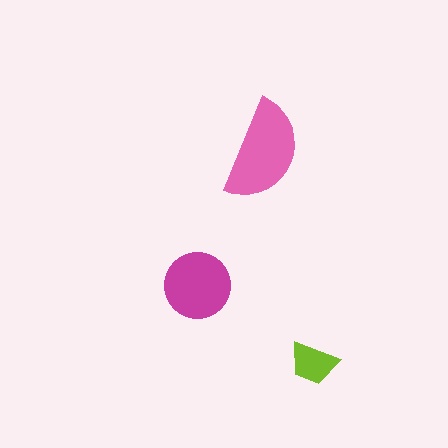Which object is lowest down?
The lime trapezoid is bottommost.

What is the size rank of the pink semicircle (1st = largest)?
1st.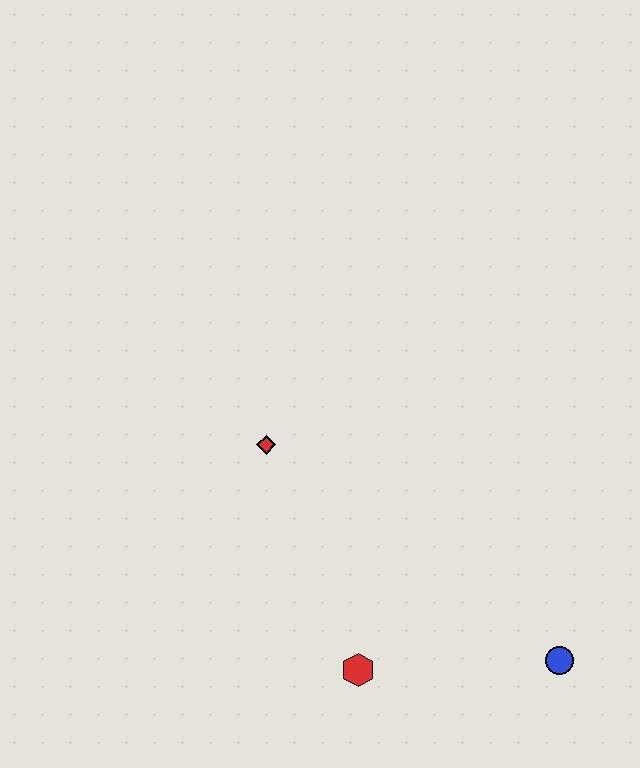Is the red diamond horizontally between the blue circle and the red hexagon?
No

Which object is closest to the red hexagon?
The blue circle is closest to the red hexagon.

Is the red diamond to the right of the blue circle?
No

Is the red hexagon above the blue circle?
No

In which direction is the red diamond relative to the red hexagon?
The red diamond is above the red hexagon.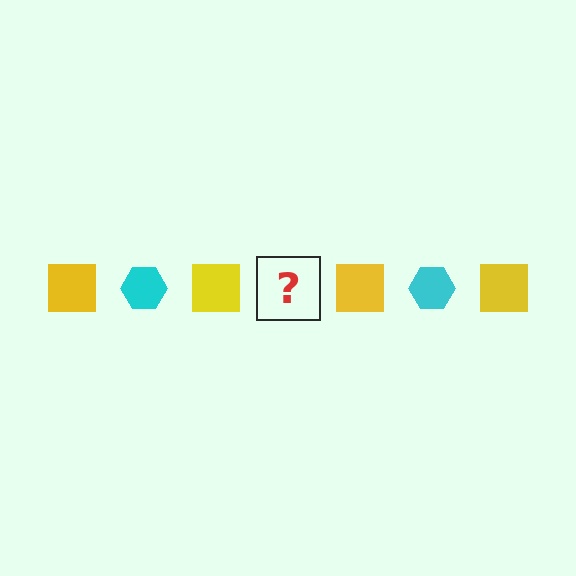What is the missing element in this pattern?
The missing element is a cyan hexagon.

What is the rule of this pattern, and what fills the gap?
The rule is that the pattern alternates between yellow square and cyan hexagon. The gap should be filled with a cyan hexagon.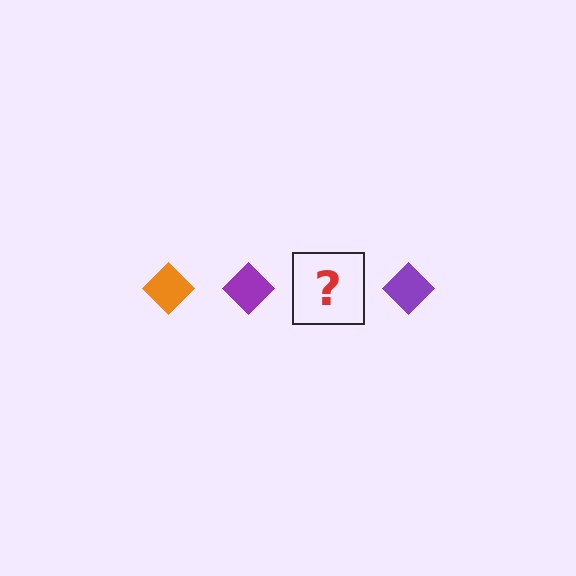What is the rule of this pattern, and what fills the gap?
The rule is that the pattern cycles through orange, purple diamonds. The gap should be filled with an orange diamond.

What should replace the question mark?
The question mark should be replaced with an orange diamond.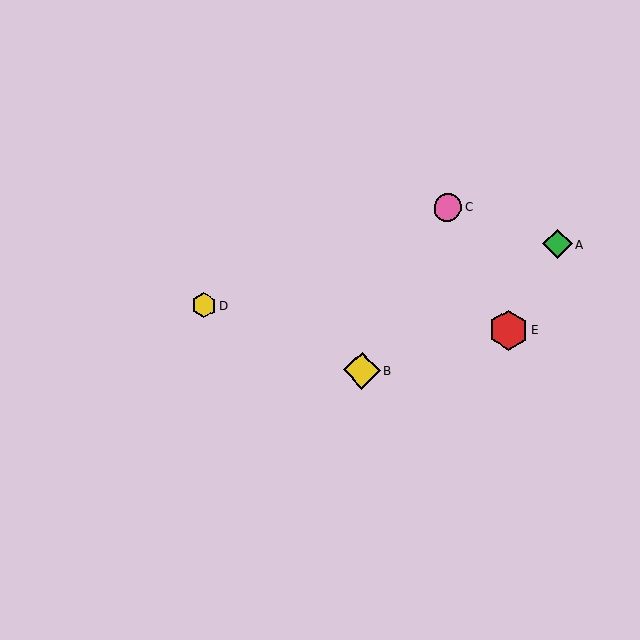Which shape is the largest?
The red hexagon (labeled E) is the largest.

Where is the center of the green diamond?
The center of the green diamond is at (558, 244).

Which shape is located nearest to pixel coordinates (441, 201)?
The pink circle (labeled C) at (448, 207) is nearest to that location.